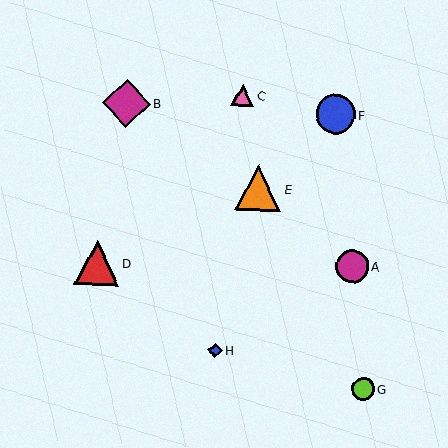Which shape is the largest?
The magenta diamond (labeled B) is the largest.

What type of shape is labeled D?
Shape D is a red triangle.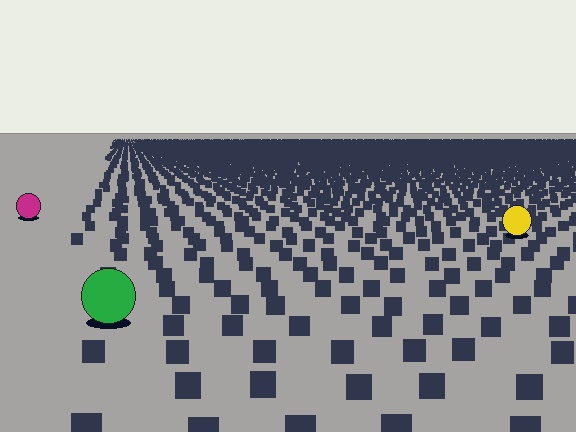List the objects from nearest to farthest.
From nearest to farthest: the green circle, the yellow circle, the magenta circle.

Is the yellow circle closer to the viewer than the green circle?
No. The green circle is closer — you can tell from the texture gradient: the ground texture is coarser near it.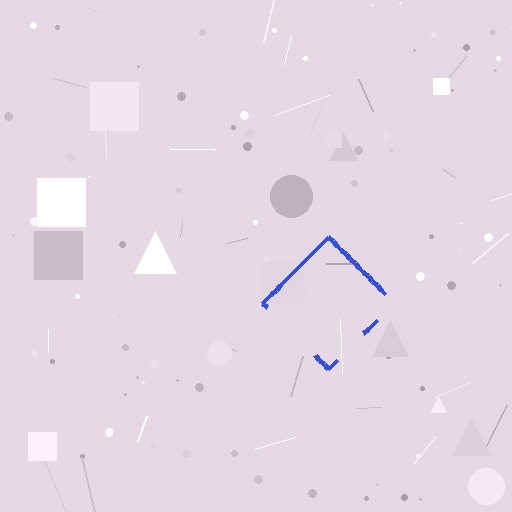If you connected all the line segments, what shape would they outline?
They would outline a diamond.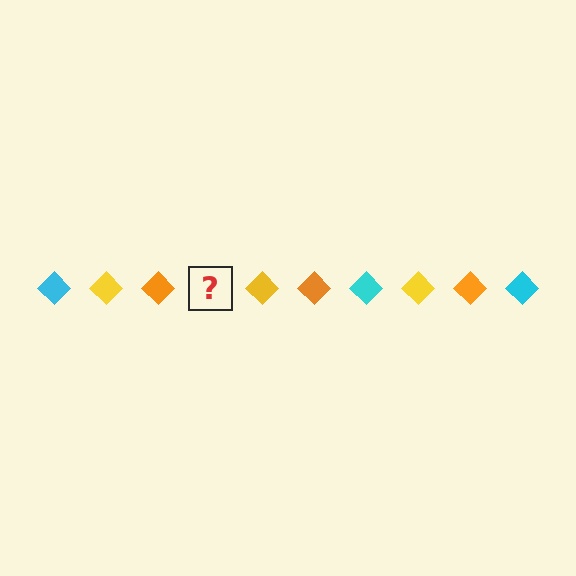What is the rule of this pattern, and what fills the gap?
The rule is that the pattern cycles through cyan, yellow, orange diamonds. The gap should be filled with a cyan diamond.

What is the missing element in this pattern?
The missing element is a cyan diamond.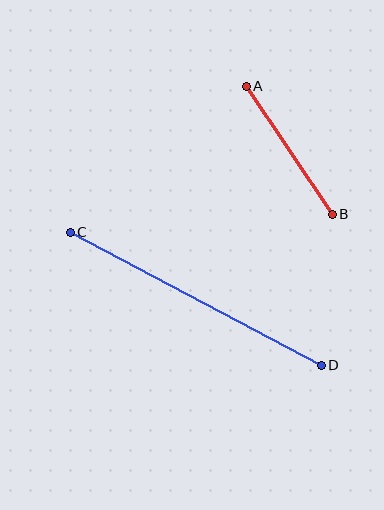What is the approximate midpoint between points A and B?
The midpoint is at approximately (289, 150) pixels.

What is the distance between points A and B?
The distance is approximately 154 pixels.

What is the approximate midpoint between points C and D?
The midpoint is at approximately (196, 299) pixels.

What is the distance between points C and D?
The distance is approximately 284 pixels.